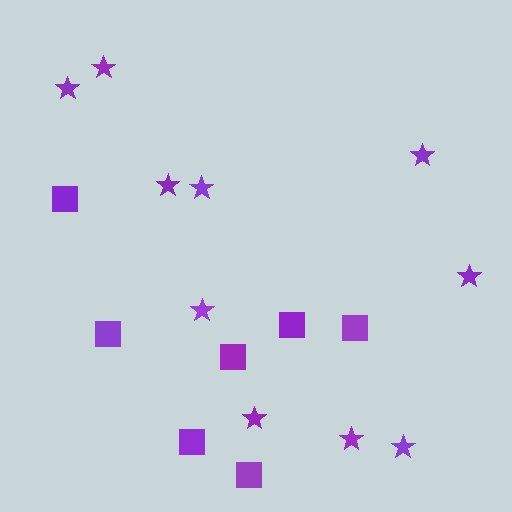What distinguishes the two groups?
There are 2 groups: one group of squares (7) and one group of stars (10).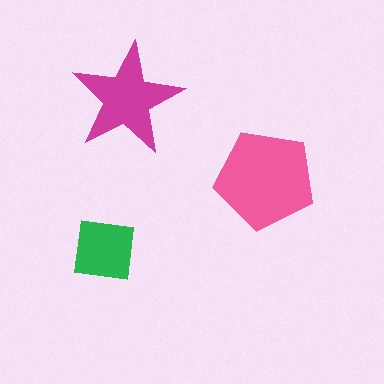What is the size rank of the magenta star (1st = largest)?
2nd.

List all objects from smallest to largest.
The green square, the magenta star, the pink pentagon.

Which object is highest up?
The magenta star is topmost.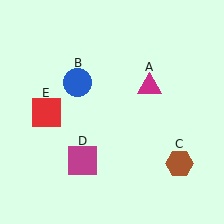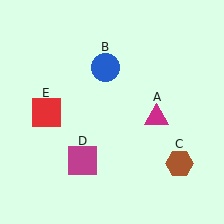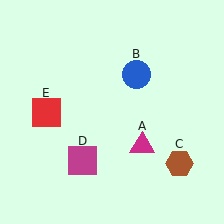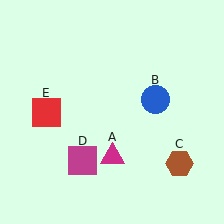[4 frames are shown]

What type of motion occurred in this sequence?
The magenta triangle (object A), blue circle (object B) rotated clockwise around the center of the scene.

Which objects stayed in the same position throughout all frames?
Brown hexagon (object C) and magenta square (object D) and red square (object E) remained stationary.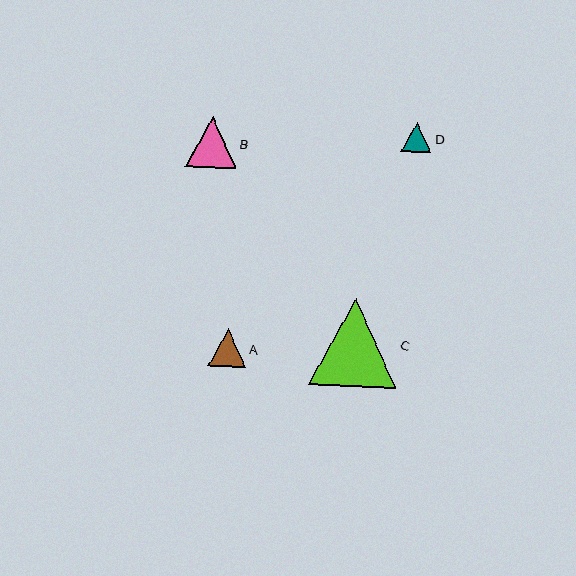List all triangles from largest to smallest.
From largest to smallest: C, B, A, D.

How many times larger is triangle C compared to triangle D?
Triangle C is approximately 2.9 times the size of triangle D.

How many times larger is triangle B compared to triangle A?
Triangle B is approximately 1.3 times the size of triangle A.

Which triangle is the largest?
Triangle C is the largest with a size of approximately 88 pixels.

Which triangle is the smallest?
Triangle D is the smallest with a size of approximately 30 pixels.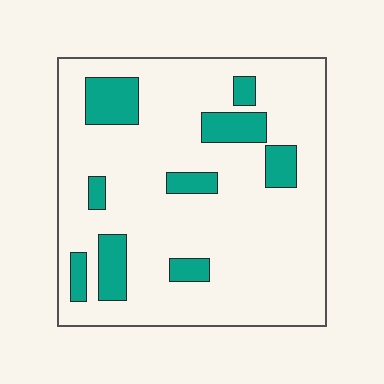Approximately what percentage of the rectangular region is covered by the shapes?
Approximately 15%.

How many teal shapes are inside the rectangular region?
9.